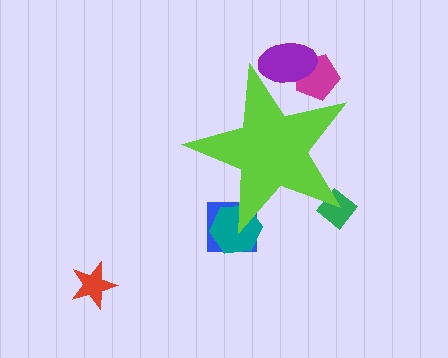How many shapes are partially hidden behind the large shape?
5 shapes are partially hidden.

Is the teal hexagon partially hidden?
Yes, the teal hexagon is partially hidden behind the lime star.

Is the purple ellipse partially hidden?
Yes, the purple ellipse is partially hidden behind the lime star.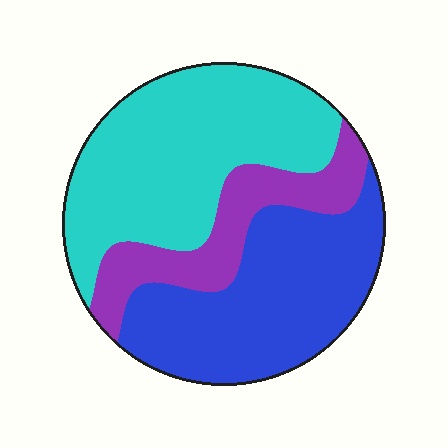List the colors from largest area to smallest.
From largest to smallest: cyan, blue, purple.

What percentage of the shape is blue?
Blue covers 38% of the shape.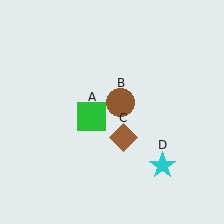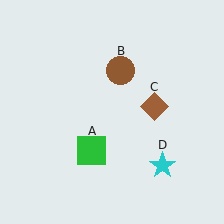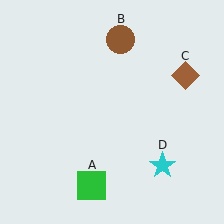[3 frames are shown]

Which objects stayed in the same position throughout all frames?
Cyan star (object D) remained stationary.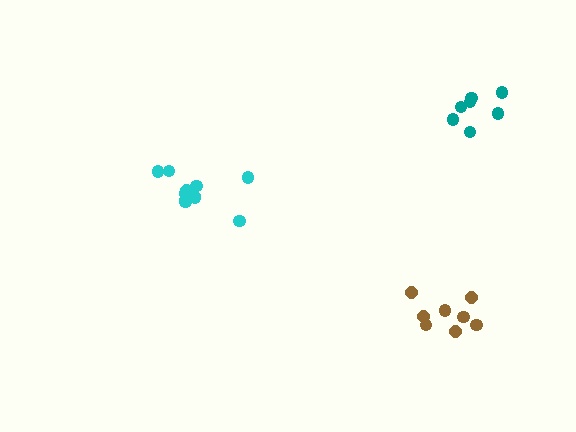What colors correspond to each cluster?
The clusters are colored: teal, brown, cyan.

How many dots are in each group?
Group 1: 7 dots, Group 2: 8 dots, Group 3: 11 dots (26 total).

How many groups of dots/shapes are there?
There are 3 groups.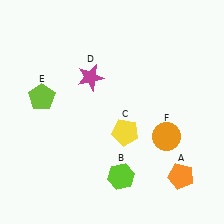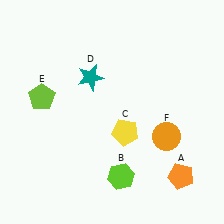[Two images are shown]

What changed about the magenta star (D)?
In Image 1, D is magenta. In Image 2, it changed to teal.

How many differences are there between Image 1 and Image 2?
There is 1 difference between the two images.